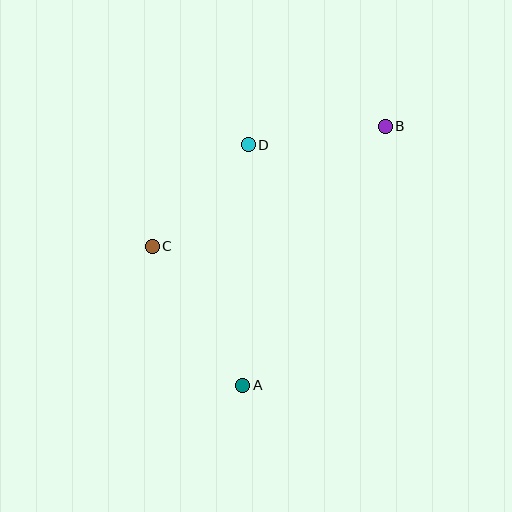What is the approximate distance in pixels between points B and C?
The distance between B and C is approximately 262 pixels.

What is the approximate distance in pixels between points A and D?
The distance between A and D is approximately 241 pixels.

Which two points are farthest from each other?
Points A and B are farthest from each other.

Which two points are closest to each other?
Points B and D are closest to each other.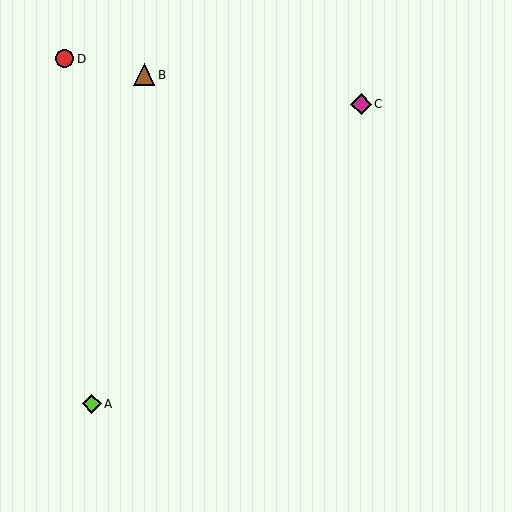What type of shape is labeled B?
Shape B is a brown triangle.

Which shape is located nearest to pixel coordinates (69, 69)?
The red circle (labeled D) at (65, 59) is nearest to that location.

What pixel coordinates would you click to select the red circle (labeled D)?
Click at (65, 59) to select the red circle D.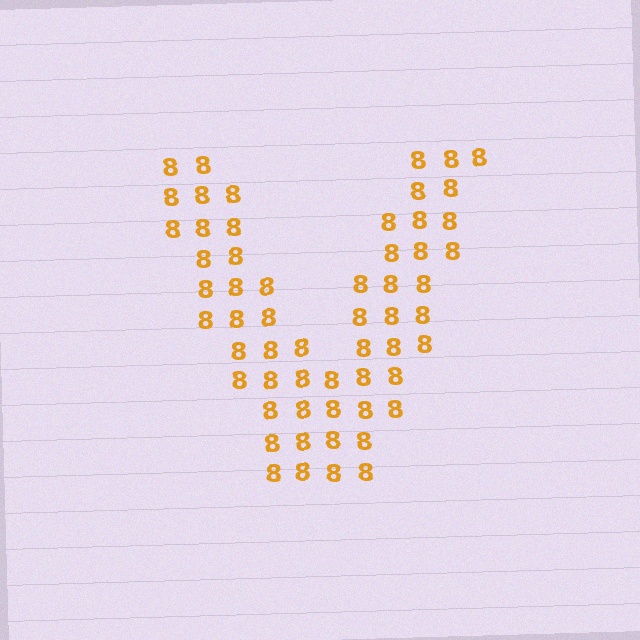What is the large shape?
The large shape is the letter V.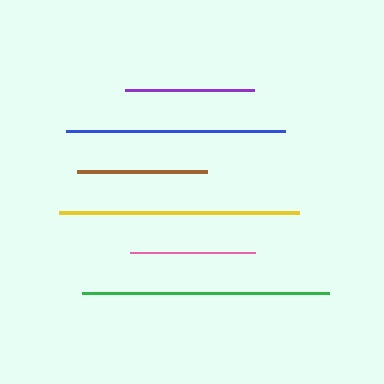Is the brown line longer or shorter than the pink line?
The brown line is longer than the pink line.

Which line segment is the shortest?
The pink line is the shortest at approximately 126 pixels.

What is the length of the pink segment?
The pink segment is approximately 126 pixels long.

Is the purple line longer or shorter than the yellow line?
The yellow line is longer than the purple line.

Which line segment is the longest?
The green line is the longest at approximately 247 pixels.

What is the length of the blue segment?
The blue segment is approximately 219 pixels long.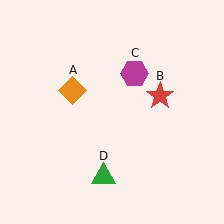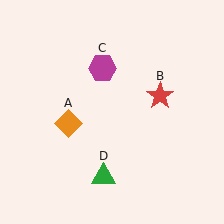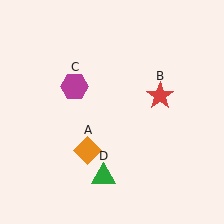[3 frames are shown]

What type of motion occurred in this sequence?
The orange diamond (object A), magenta hexagon (object C) rotated counterclockwise around the center of the scene.